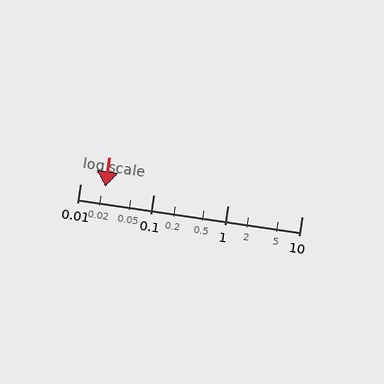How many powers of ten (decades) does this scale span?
The scale spans 3 decades, from 0.01 to 10.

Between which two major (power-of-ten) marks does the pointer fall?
The pointer is between 0.01 and 0.1.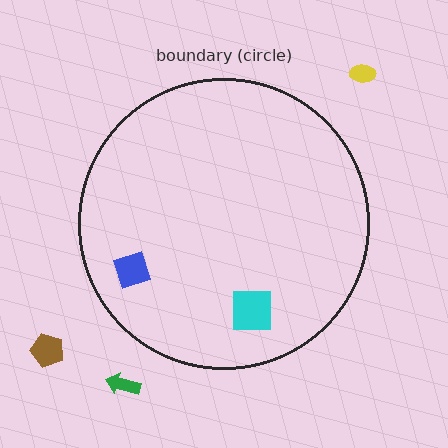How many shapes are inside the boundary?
2 inside, 3 outside.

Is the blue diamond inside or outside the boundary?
Inside.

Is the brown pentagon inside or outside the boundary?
Outside.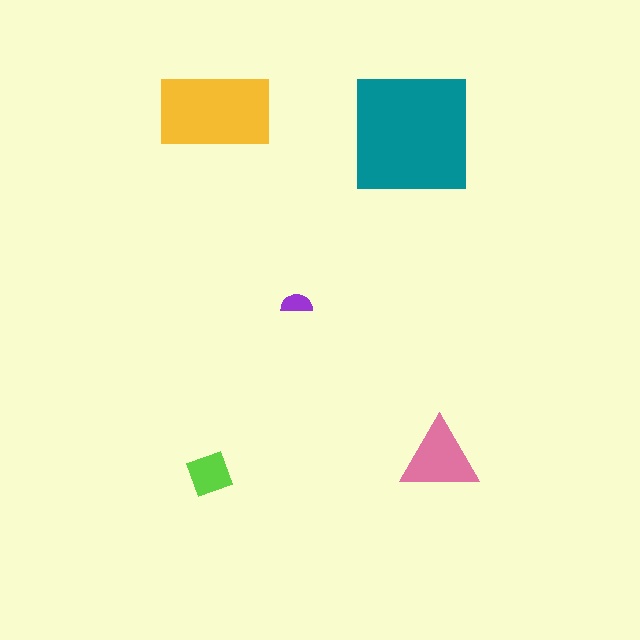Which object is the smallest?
The purple semicircle.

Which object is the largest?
The teal square.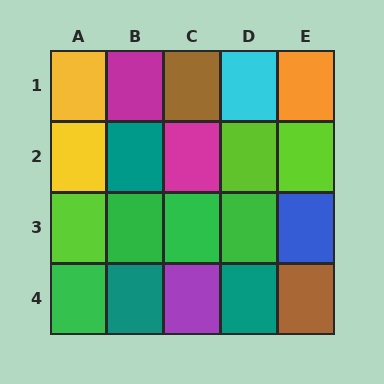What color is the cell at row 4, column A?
Green.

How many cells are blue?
1 cell is blue.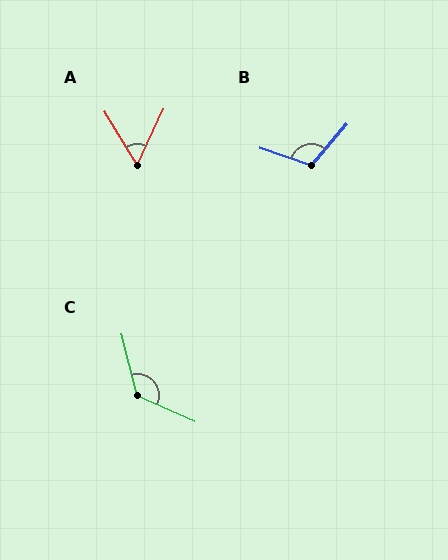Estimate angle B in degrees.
Approximately 112 degrees.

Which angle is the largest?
C, at approximately 128 degrees.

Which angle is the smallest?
A, at approximately 57 degrees.